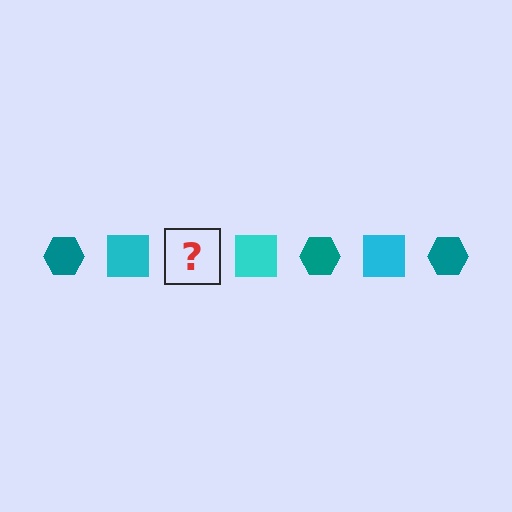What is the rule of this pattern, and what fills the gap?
The rule is that the pattern alternates between teal hexagon and cyan square. The gap should be filled with a teal hexagon.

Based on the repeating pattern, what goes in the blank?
The blank should be a teal hexagon.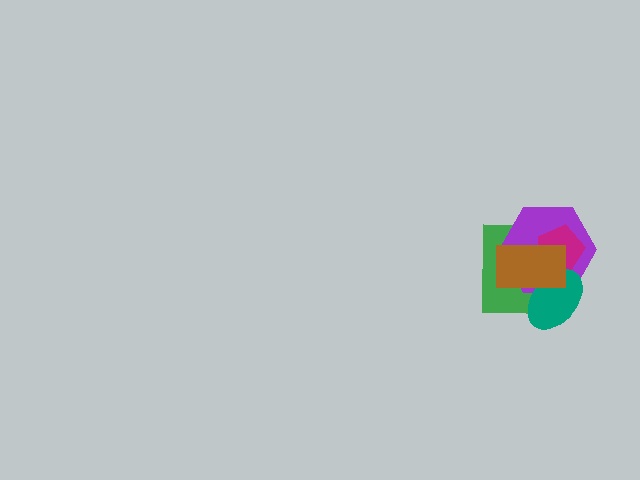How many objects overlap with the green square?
4 objects overlap with the green square.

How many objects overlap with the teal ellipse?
4 objects overlap with the teal ellipse.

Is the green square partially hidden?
Yes, it is partially covered by another shape.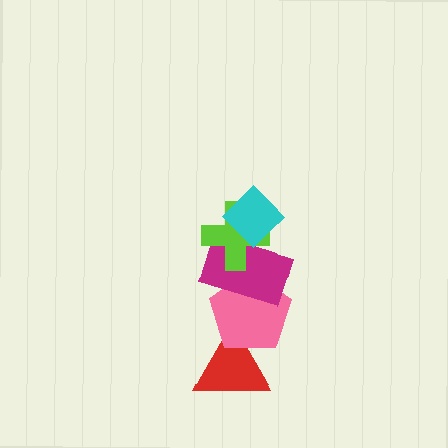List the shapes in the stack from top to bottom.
From top to bottom: the cyan diamond, the lime cross, the magenta rectangle, the pink pentagon, the red triangle.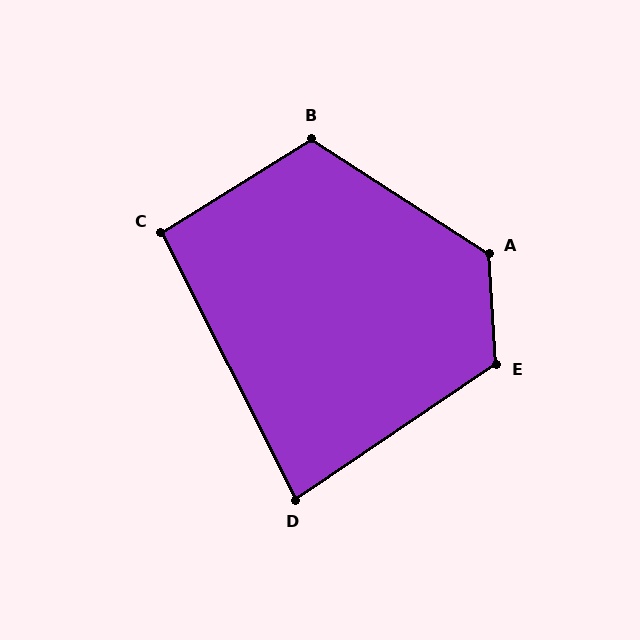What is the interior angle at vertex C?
Approximately 95 degrees (obtuse).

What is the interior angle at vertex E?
Approximately 120 degrees (obtuse).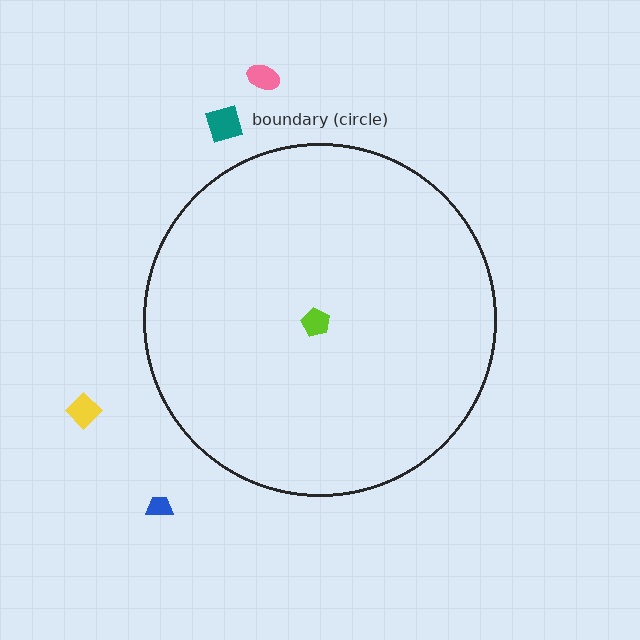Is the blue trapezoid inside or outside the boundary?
Outside.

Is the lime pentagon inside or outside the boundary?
Inside.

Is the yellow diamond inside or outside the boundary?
Outside.